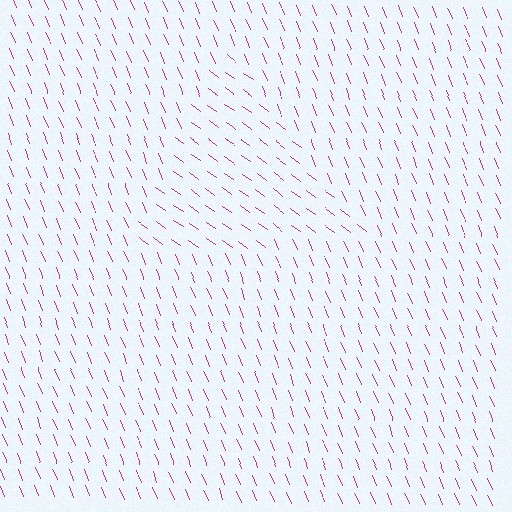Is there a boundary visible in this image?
Yes, there is a texture boundary formed by a change in line orientation.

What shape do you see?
I see a triangle.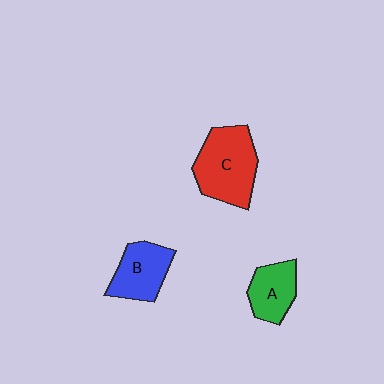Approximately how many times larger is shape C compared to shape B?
Approximately 1.4 times.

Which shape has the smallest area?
Shape A (green).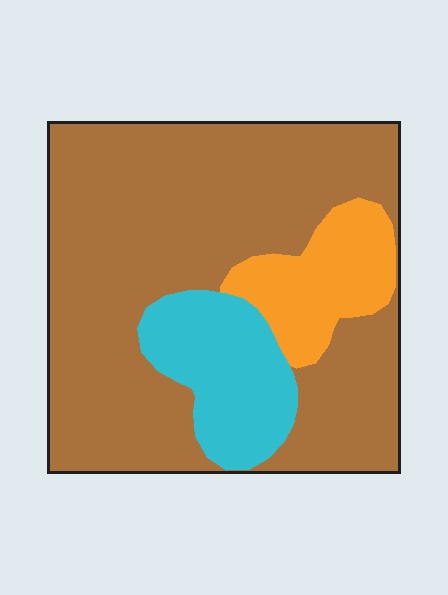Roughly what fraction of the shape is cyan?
Cyan covers about 15% of the shape.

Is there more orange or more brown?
Brown.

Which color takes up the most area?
Brown, at roughly 70%.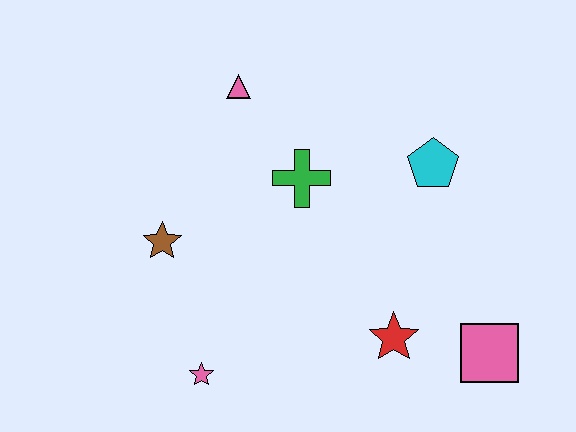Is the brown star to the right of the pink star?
No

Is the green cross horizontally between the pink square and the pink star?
Yes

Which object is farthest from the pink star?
The cyan pentagon is farthest from the pink star.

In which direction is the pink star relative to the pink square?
The pink star is to the left of the pink square.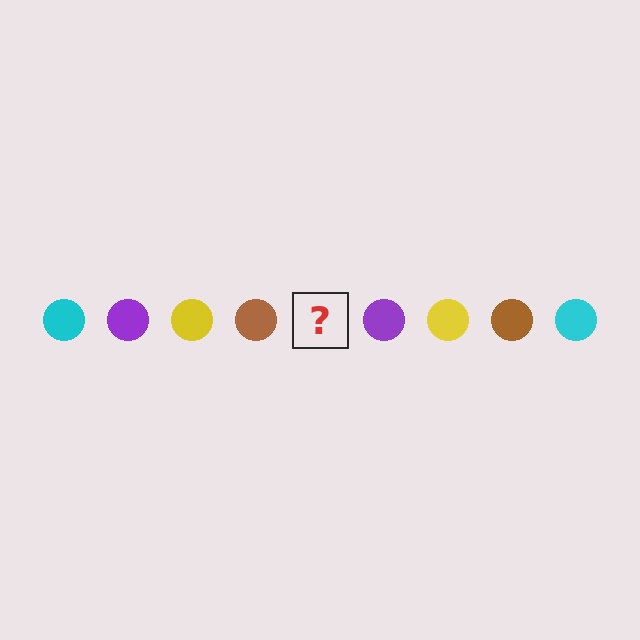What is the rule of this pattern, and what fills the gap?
The rule is that the pattern cycles through cyan, purple, yellow, brown circles. The gap should be filled with a cyan circle.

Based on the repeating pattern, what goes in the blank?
The blank should be a cyan circle.